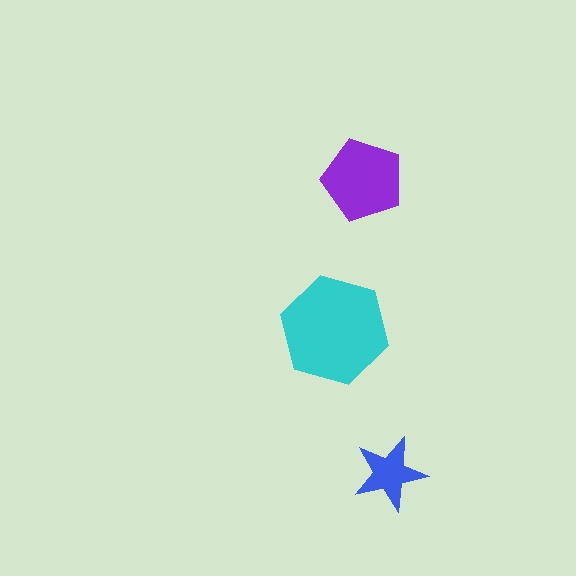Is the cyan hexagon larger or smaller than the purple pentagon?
Larger.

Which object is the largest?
The cyan hexagon.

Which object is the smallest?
The blue star.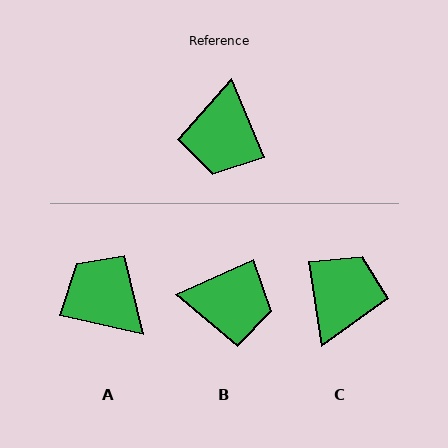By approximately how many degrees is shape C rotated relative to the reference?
Approximately 167 degrees counter-clockwise.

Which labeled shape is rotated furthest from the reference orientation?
C, about 167 degrees away.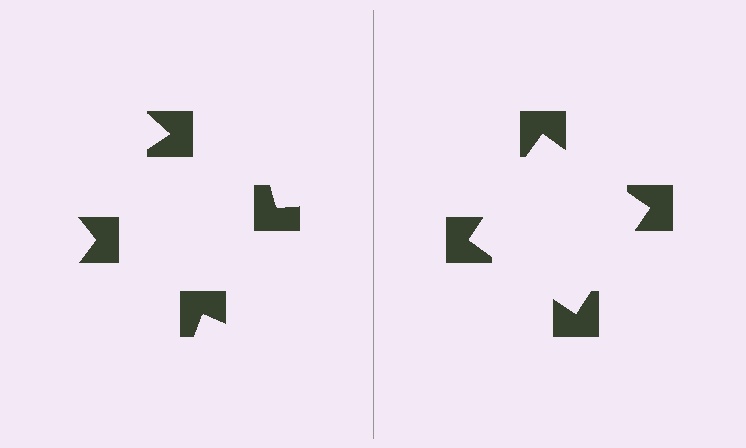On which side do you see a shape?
An illusory square appears on the right side. On the left side the wedge cuts are rotated, so no coherent shape forms.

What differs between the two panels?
The notched squares are positioned identically on both sides; only the wedge orientations differ. On the right they align to a square; on the left they are misaligned.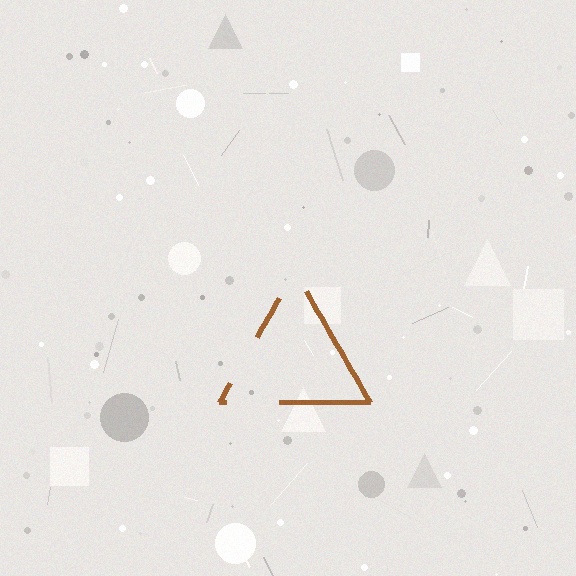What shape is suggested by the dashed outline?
The dashed outline suggests a triangle.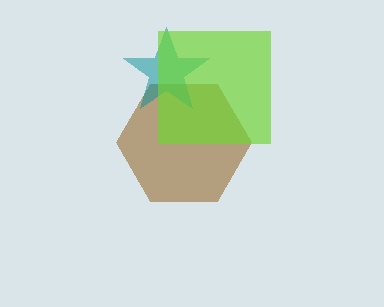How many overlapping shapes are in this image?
There are 3 overlapping shapes in the image.